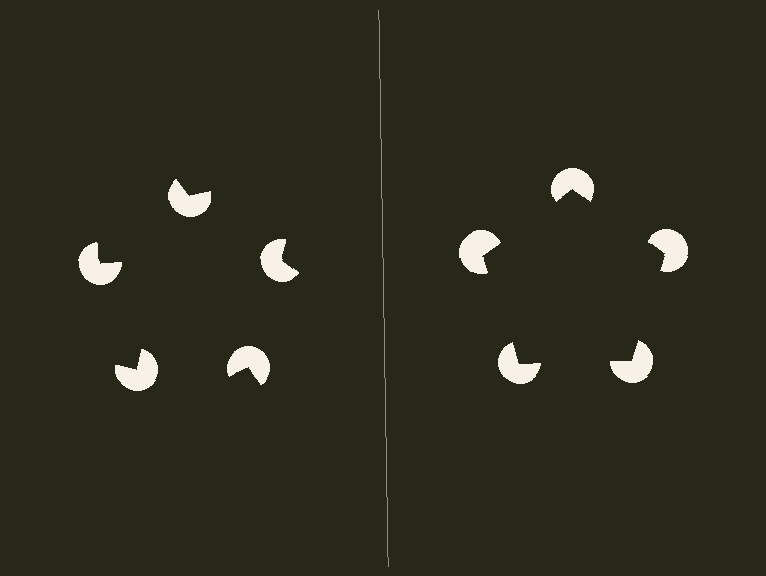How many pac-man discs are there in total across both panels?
10 — 5 on each side.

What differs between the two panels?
The pac-man discs are positioned identically on both sides; only the wedge orientations differ. On the right they align to a pentagon; on the left they are misaligned.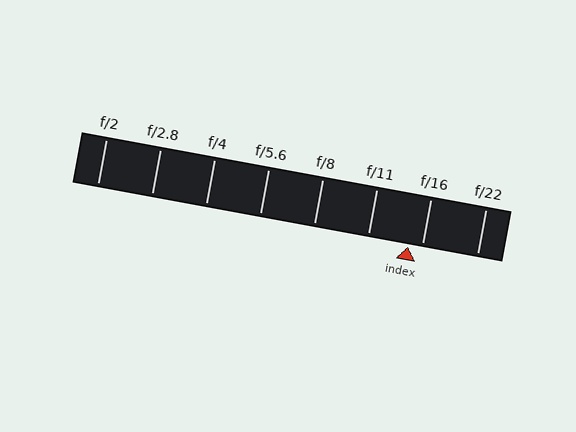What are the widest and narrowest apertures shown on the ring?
The widest aperture shown is f/2 and the narrowest is f/22.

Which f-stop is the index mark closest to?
The index mark is closest to f/16.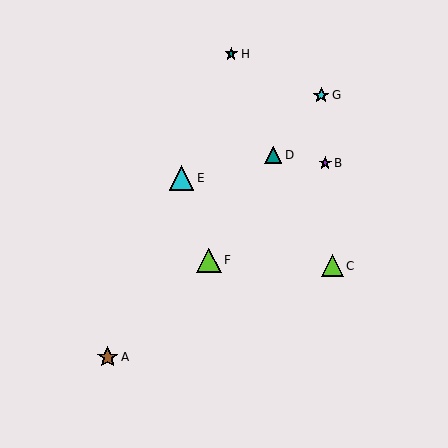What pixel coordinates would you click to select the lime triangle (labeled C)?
Click at (333, 266) to select the lime triangle C.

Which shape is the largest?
The cyan triangle (labeled E) is the largest.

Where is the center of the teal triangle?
The center of the teal triangle is at (273, 155).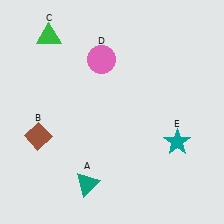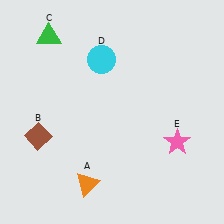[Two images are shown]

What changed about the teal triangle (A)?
In Image 1, A is teal. In Image 2, it changed to orange.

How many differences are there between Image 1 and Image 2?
There are 3 differences between the two images.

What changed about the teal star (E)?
In Image 1, E is teal. In Image 2, it changed to pink.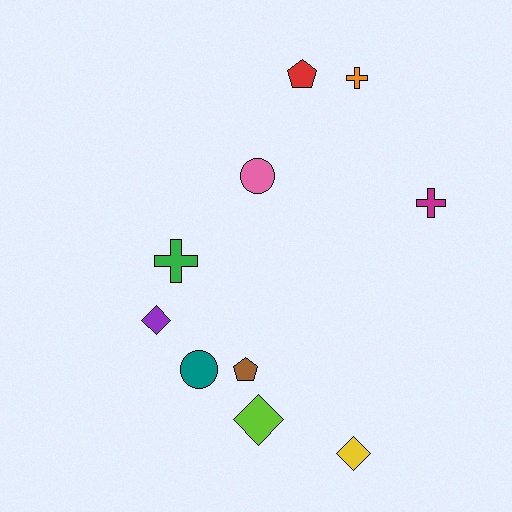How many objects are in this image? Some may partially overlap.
There are 10 objects.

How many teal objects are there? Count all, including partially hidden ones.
There is 1 teal object.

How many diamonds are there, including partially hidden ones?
There are 3 diamonds.